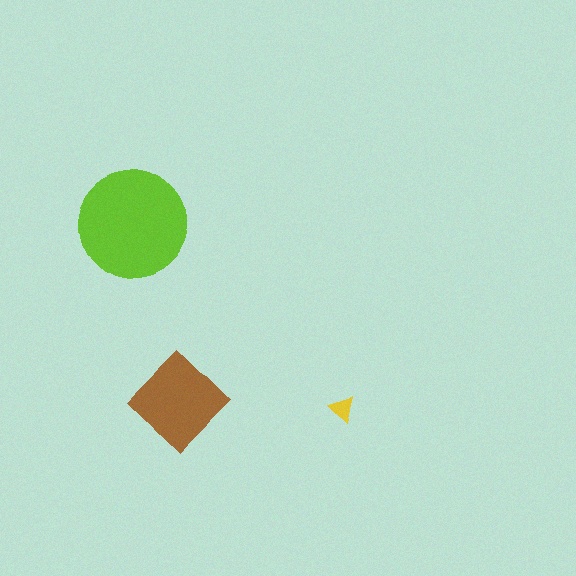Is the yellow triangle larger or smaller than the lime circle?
Smaller.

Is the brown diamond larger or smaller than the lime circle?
Smaller.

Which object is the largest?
The lime circle.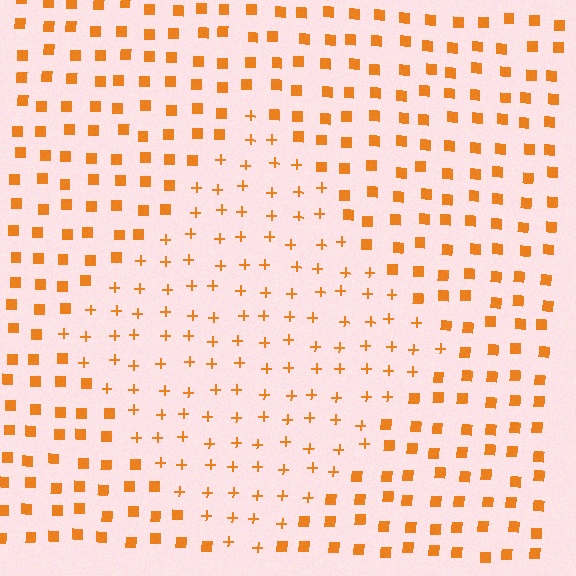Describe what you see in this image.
The image is filled with small orange elements arranged in a uniform grid. A diamond-shaped region contains plus signs, while the surrounding area contains squares. The boundary is defined purely by the change in element shape.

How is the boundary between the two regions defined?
The boundary is defined by a change in element shape: plus signs inside vs. squares outside. All elements share the same color and spacing.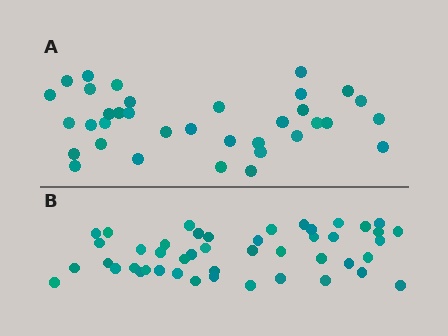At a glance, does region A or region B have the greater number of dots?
Region B (the bottom region) has more dots.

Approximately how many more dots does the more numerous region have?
Region B has roughly 12 or so more dots than region A.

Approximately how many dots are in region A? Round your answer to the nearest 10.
About 40 dots. (The exact count is 35, which rounds to 40.)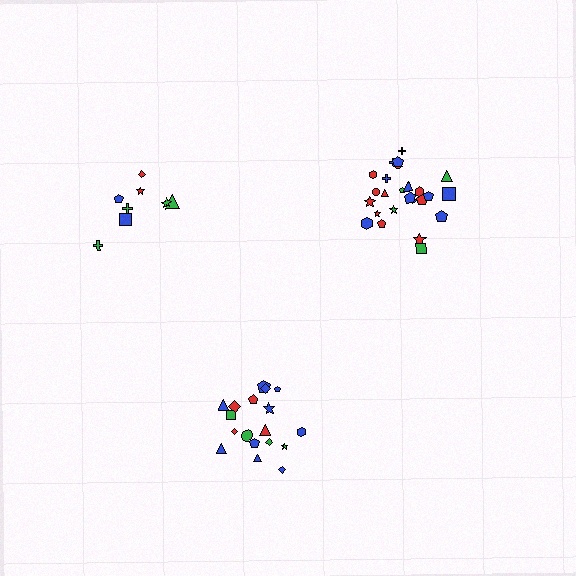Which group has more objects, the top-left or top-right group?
The top-right group.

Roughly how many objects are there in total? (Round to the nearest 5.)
Roughly 50 objects in total.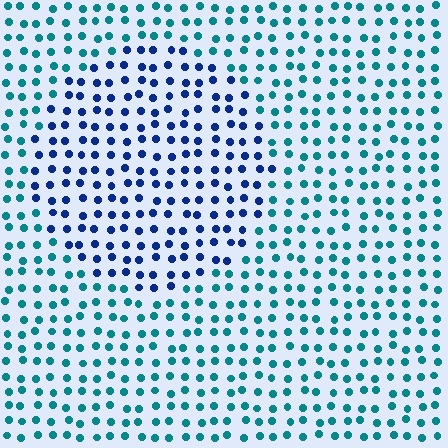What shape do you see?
I see a circle.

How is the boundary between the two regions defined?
The boundary is defined purely by a slight shift in hue (about 44 degrees). Spacing, size, and orientation are identical on both sides.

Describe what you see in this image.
The image is filled with small teal elements in a uniform arrangement. A circle-shaped region is visible where the elements are tinted to a slightly different hue, forming a subtle color boundary.